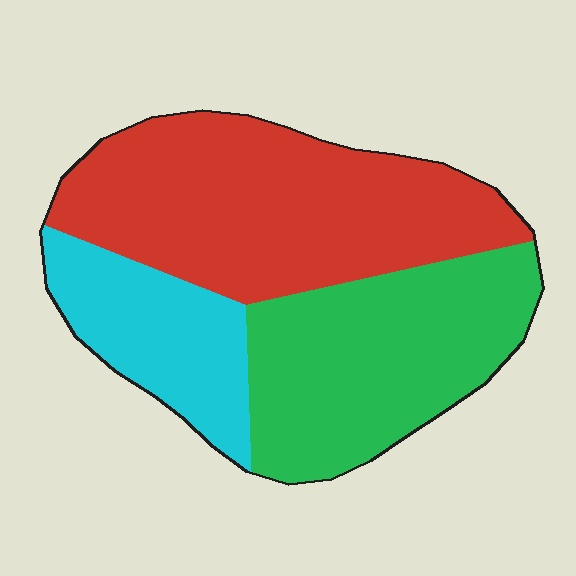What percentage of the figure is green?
Green covers 35% of the figure.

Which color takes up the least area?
Cyan, at roughly 20%.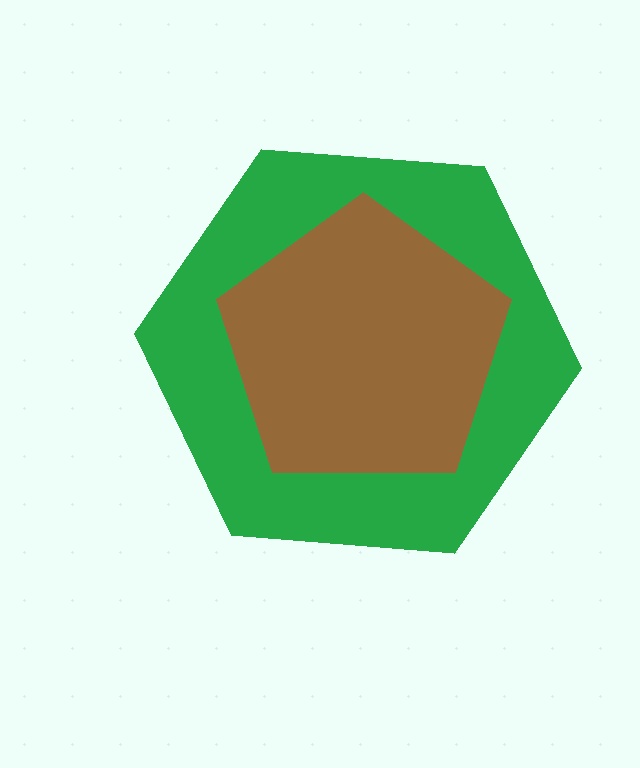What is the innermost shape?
The brown pentagon.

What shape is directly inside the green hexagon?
The brown pentagon.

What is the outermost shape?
The green hexagon.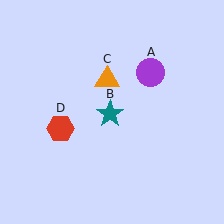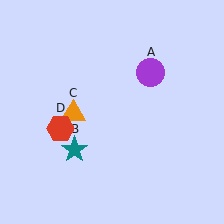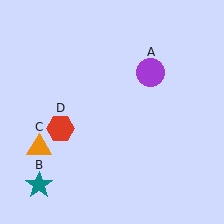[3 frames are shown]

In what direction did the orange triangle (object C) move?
The orange triangle (object C) moved down and to the left.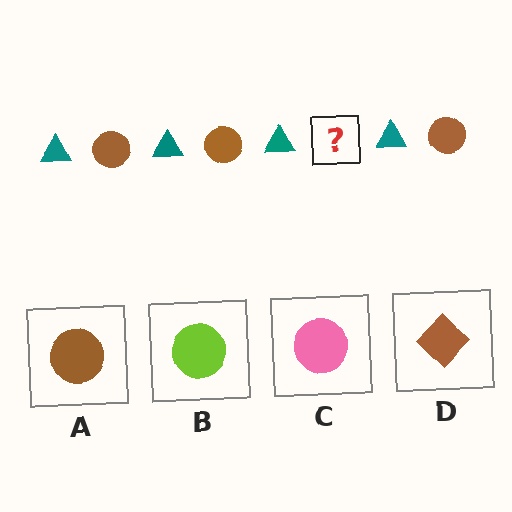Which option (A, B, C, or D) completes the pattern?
A.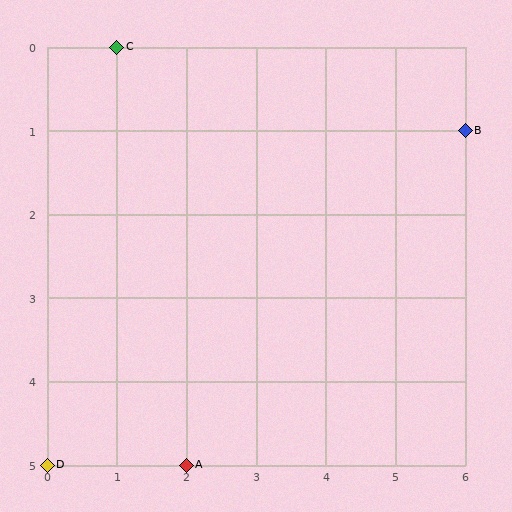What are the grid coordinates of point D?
Point D is at grid coordinates (0, 5).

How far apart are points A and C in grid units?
Points A and C are 1 column and 5 rows apart (about 5.1 grid units diagonally).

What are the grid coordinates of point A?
Point A is at grid coordinates (2, 5).